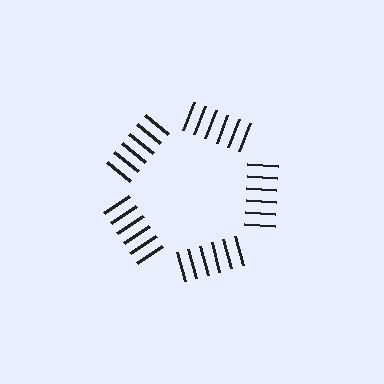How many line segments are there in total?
30 — 6 along each of the 5 edges.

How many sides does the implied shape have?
5 sides — the line-ends trace a pentagon.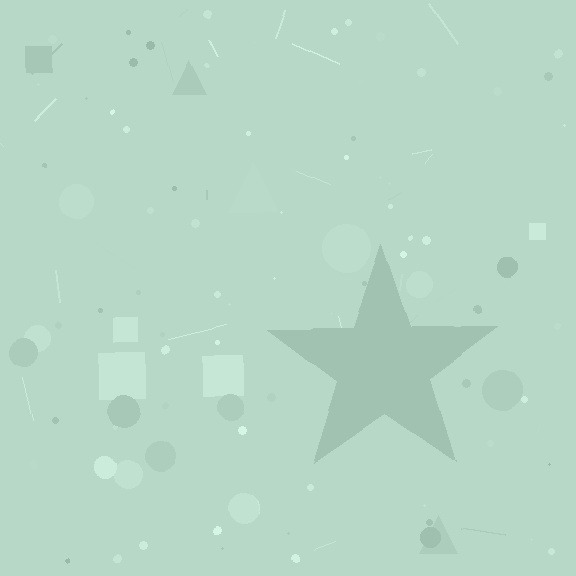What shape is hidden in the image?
A star is hidden in the image.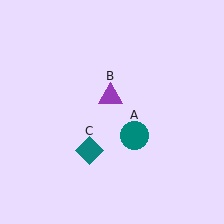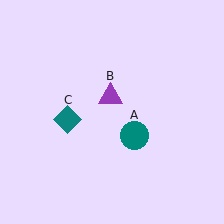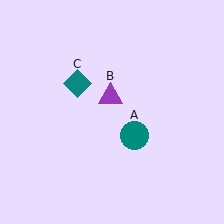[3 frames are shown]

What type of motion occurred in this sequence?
The teal diamond (object C) rotated clockwise around the center of the scene.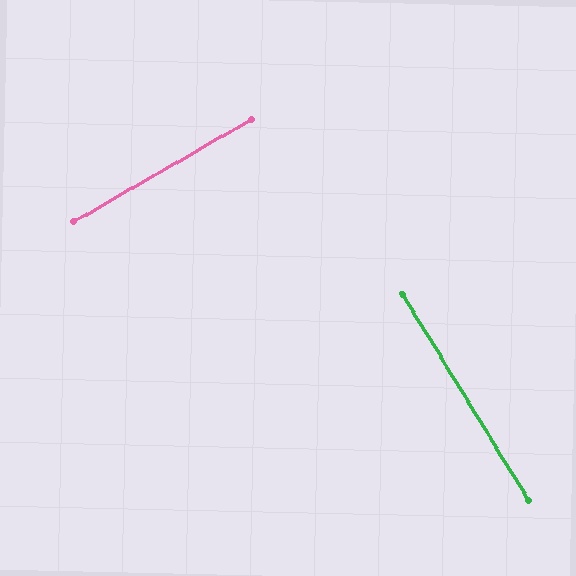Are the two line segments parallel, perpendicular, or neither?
Perpendicular — they meet at approximately 89°.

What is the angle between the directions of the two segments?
Approximately 89 degrees.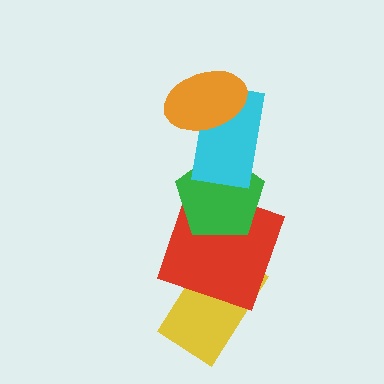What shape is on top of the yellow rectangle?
The red square is on top of the yellow rectangle.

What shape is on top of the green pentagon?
The cyan rectangle is on top of the green pentagon.